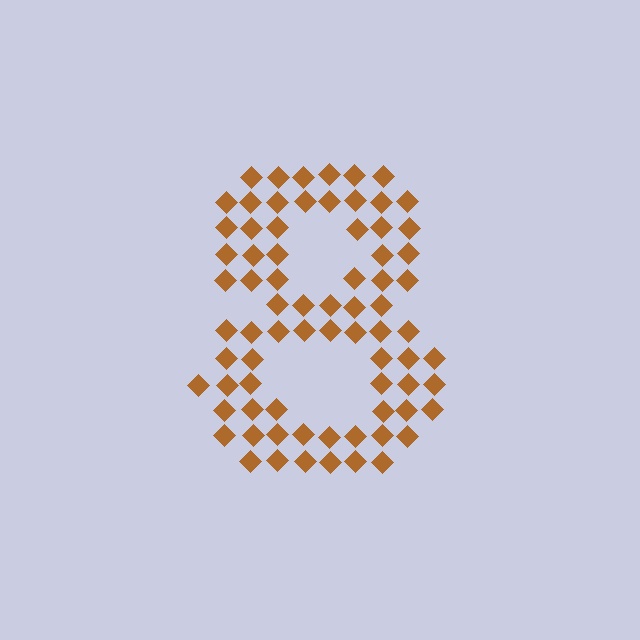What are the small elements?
The small elements are diamonds.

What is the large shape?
The large shape is the digit 8.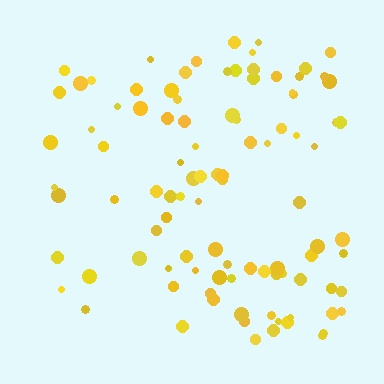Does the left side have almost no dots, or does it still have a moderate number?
Still a moderate number, just noticeably fewer than the right.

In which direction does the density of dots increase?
From left to right, with the right side densest.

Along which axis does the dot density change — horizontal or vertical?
Horizontal.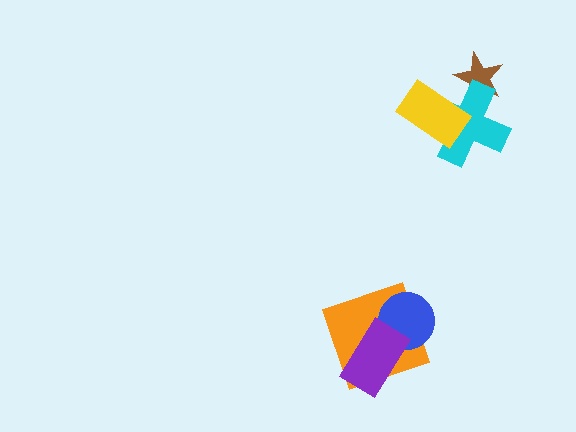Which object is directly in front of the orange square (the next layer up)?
The blue circle is directly in front of the orange square.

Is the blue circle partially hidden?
Yes, it is partially covered by another shape.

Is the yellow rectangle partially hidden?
No, no other shape covers it.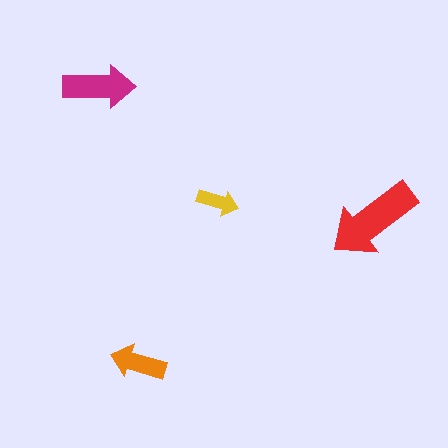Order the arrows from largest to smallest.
the red one, the magenta one, the orange one, the yellow one.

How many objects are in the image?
There are 4 objects in the image.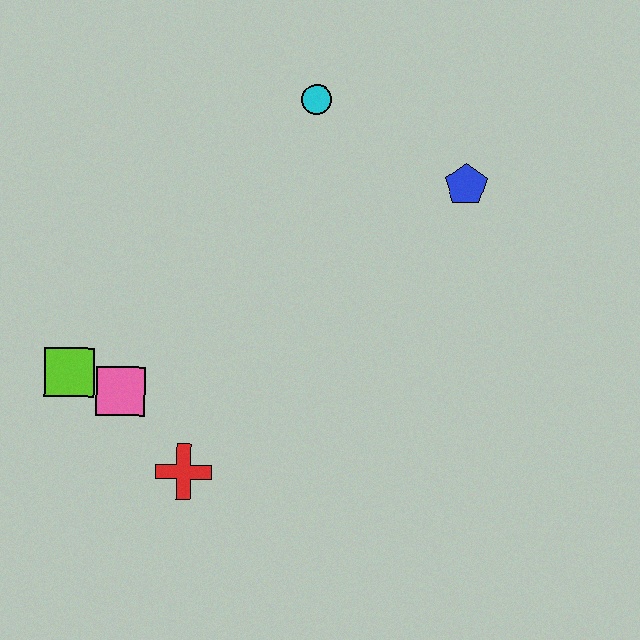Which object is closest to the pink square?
The lime square is closest to the pink square.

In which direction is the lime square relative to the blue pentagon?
The lime square is to the left of the blue pentagon.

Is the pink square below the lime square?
Yes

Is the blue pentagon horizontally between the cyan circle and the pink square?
No